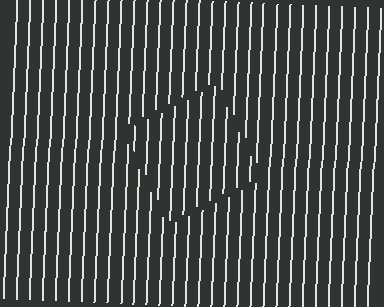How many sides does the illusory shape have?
4 sides — the line-ends trace a square.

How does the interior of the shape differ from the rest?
The interior of the shape contains the same grating, shifted by half a period — the contour is defined by the phase discontinuity where line-ends from the inner and outer gratings abut.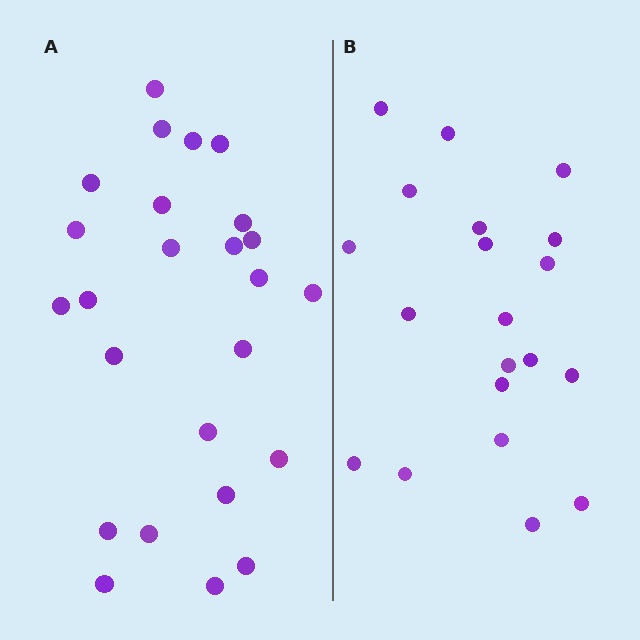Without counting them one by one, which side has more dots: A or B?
Region A (the left region) has more dots.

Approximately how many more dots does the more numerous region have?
Region A has about 5 more dots than region B.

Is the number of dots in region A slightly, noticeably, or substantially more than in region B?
Region A has noticeably more, but not dramatically so. The ratio is roughly 1.2 to 1.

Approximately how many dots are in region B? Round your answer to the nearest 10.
About 20 dots.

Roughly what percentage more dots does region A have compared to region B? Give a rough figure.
About 25% more.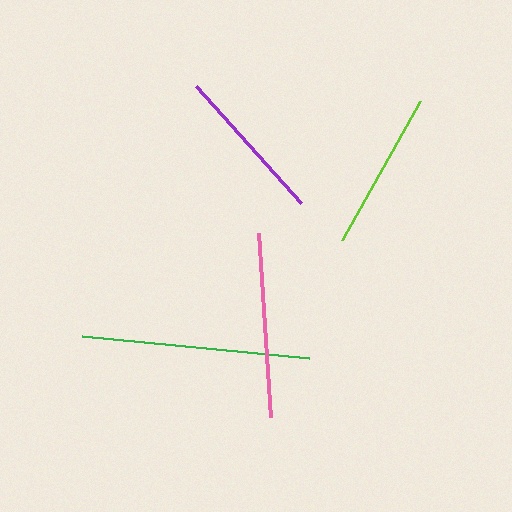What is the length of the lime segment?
The lime segment is approximately 160 pixels long.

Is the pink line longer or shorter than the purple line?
The pink line is longer than the purple line.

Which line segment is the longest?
The green line is the longest at approximately 228 pixels.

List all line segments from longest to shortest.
From longest to shortest: green, pink, lime, purple.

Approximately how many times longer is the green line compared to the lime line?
The green line is approximately 1.4 times the length of the lime line.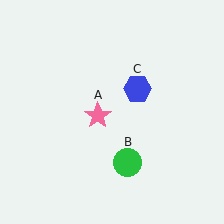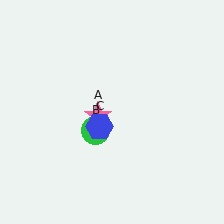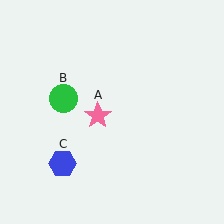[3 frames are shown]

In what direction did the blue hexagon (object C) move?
The blue hexagon (object C) moved down and to the left.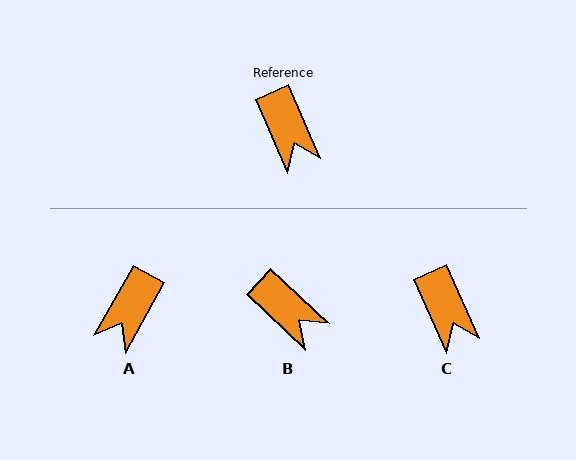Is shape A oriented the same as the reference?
No, it is off by about 53 degrees.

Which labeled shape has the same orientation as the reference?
C.